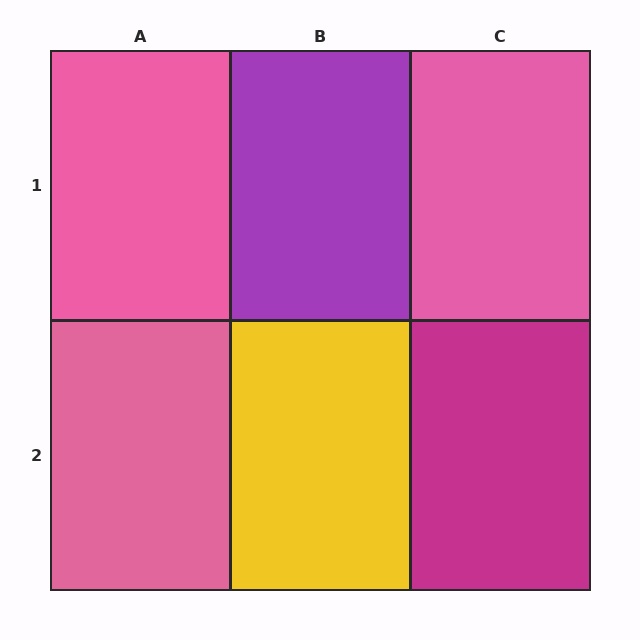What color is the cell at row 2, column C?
Magenta.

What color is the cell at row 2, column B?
Yellow.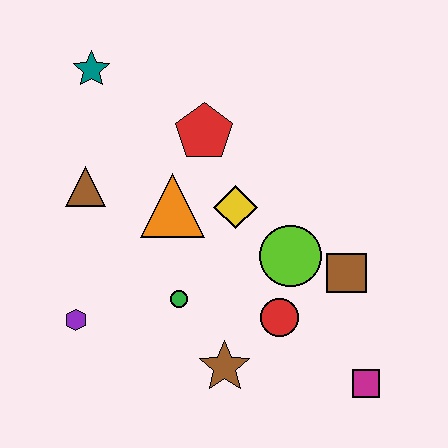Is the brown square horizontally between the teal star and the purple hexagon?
No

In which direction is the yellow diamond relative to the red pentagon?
The yellow diamond is below the red pentagon.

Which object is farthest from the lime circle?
The teal star is farthest from the lime circle.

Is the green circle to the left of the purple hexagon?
No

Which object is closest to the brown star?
The red circle is closest to the brown star.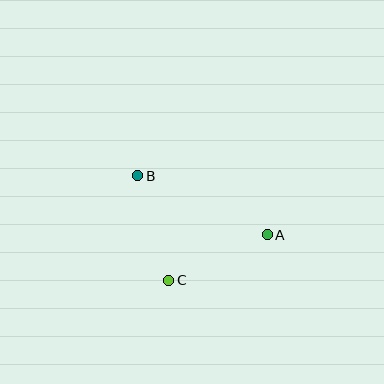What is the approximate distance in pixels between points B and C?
The distance between B and C is approximately 109 pixels.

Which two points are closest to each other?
Points A and C are closest to each other.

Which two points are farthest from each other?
Points A and B are farthest from each other.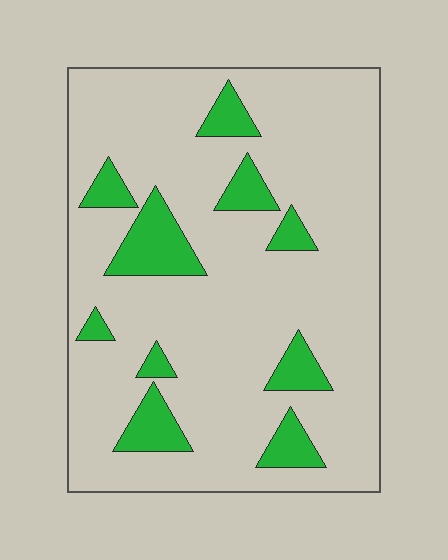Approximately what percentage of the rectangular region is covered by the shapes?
Approximately 15%.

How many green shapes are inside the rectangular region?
10.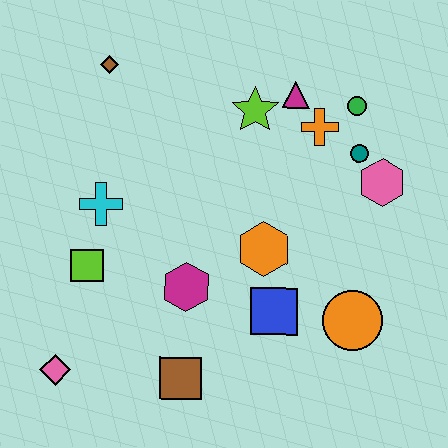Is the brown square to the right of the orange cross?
No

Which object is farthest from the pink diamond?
The green circle is farthest from the pink diamond.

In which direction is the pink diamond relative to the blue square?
The pink diamond is to the left of the blue square.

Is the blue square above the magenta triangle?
No